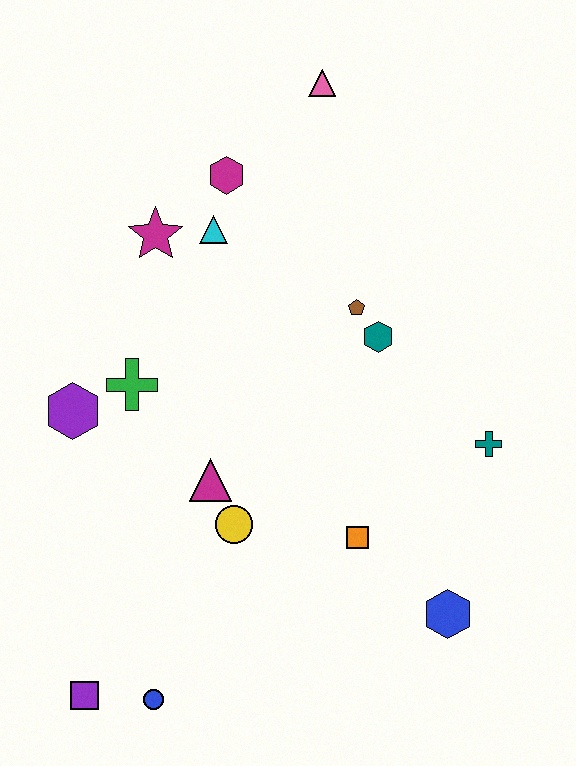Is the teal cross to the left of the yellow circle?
No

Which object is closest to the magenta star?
The cyan triangle is closest to the magenta star.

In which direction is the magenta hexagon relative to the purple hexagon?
The magenta hexagon is above the purple hexagon.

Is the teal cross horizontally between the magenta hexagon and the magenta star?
No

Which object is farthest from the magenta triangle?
The pink triangle is farthest from the magenta triangle.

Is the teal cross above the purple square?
Yes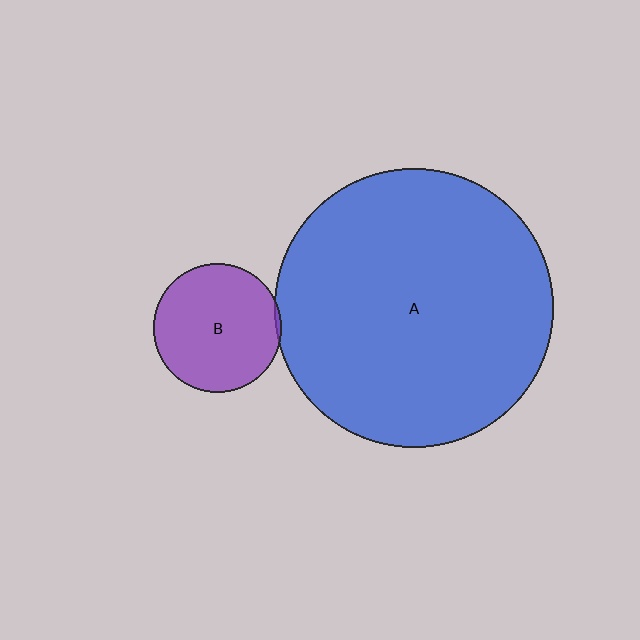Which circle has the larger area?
Circle A (blue).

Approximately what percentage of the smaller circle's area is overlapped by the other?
Approximately 5%.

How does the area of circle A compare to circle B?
Approximately 4.7 times.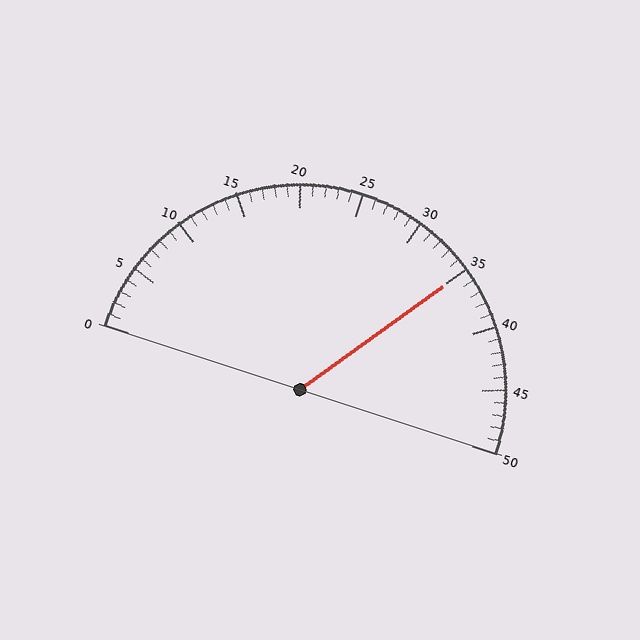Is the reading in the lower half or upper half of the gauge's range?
The reading is in the upper half of the range (0 to 50).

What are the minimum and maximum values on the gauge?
The gauge ranges from 0 to 50.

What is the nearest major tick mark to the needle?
The nearest major tick mark is 35.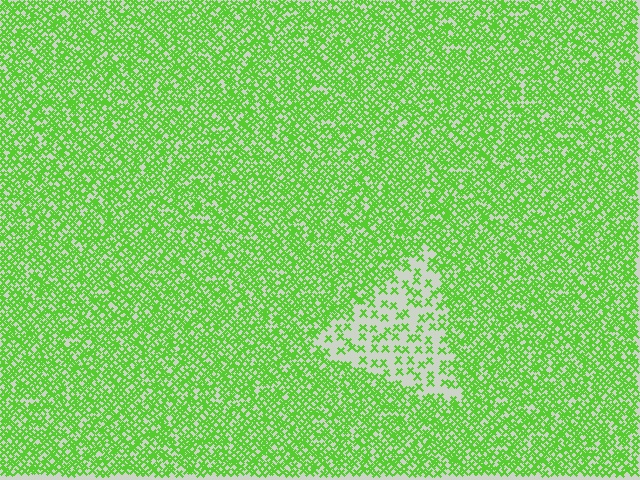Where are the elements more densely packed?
The elements are more densely packed outside the triangle boundary.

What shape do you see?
I see a triangle.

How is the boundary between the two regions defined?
The boundary is defined by a change in element density (approximately 2.9x ratio). All elements are the same color, size, and shape.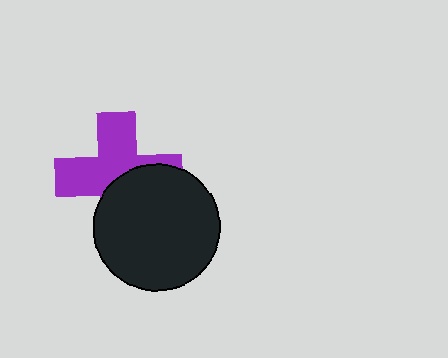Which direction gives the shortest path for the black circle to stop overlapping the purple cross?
Moving down gives the shortest separation.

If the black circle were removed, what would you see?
You would see the complete purple cross.